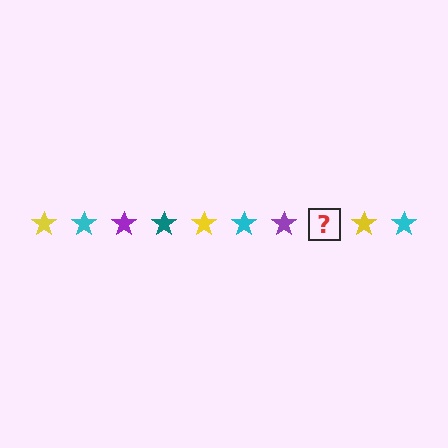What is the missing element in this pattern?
The missing element is a teal star.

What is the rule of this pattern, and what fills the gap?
The rule is that the pattern cycles through yellow, cyan, purple, teal stars. The gap should be filled with a teal star.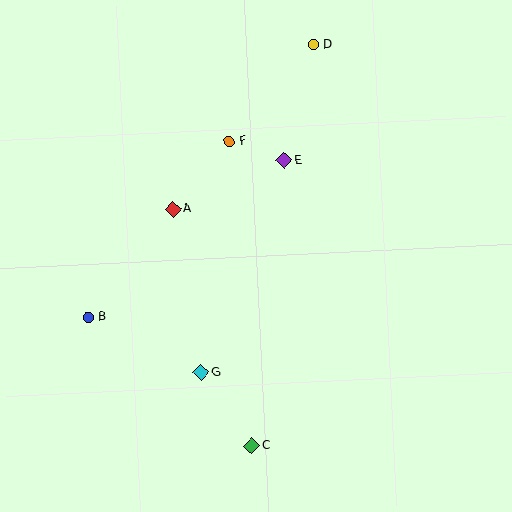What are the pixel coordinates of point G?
Point G is at (201, 373).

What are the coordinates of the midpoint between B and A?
The midpoint between B and A is at (130, 263).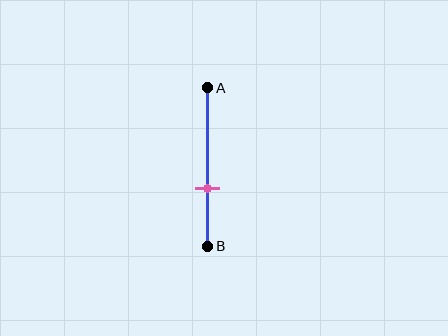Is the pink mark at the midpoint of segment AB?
No, the mark is at about 65% from A, not at the 50% midpoint.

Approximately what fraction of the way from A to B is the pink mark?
The pink mark is approximately 65% of the way from A to B.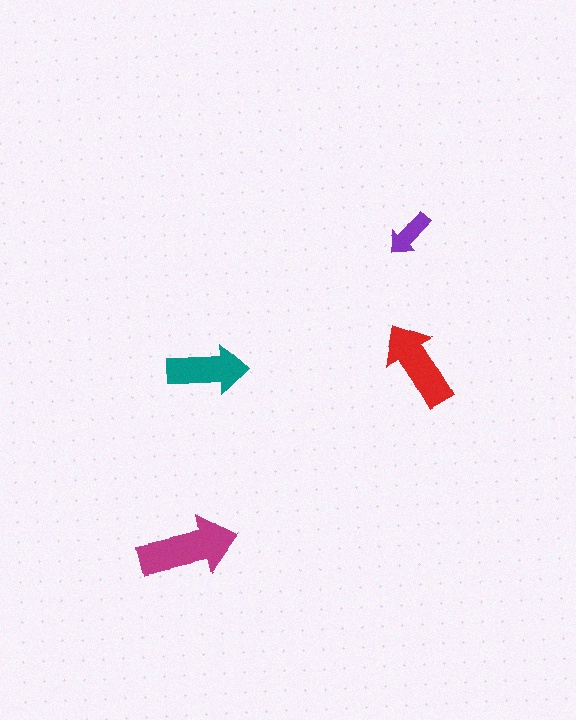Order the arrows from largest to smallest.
the magenta one, the red one, the teal one, the purple one.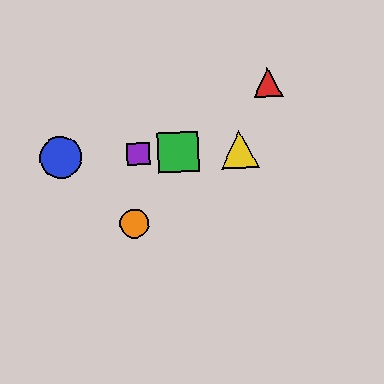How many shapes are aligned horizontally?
4 shapes (the blue circle, the green square, the yellow triangle, the purple square) are aligned horizontally.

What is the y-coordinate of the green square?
The green square is at y≈152.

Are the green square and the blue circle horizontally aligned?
Yes, both are at y≈152.